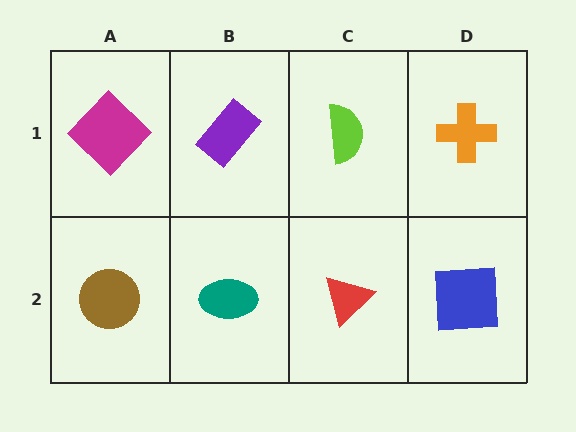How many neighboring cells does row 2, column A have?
2.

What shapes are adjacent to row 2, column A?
A magenta diamond (row 1, column A), a teal ellipse (row 2, column B).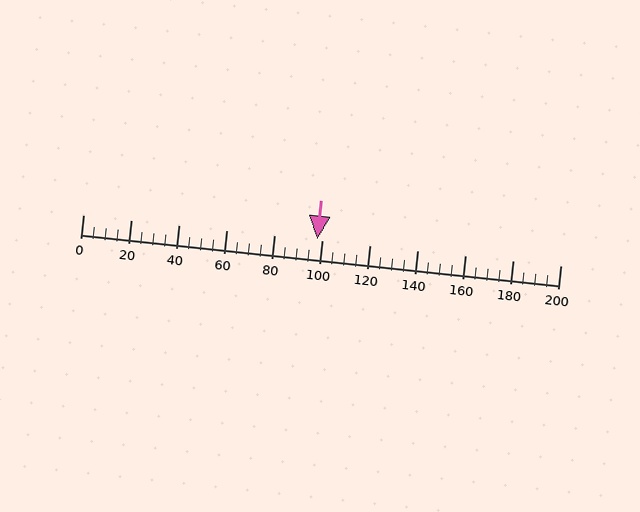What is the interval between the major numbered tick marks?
The major tick marks are spaced 20 units apart.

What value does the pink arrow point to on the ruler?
The pink arrow points to approximately 98.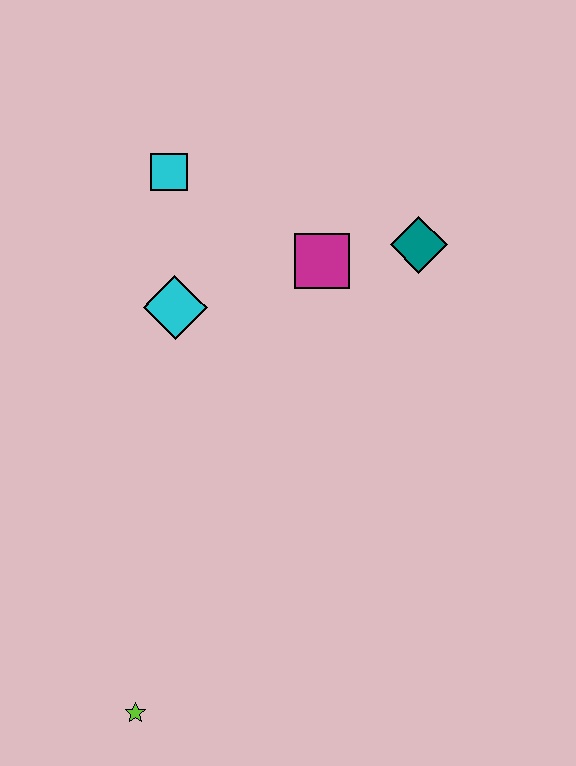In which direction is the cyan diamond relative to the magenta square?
The cyan diamond is to the left of the magenta square.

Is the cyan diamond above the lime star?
Yes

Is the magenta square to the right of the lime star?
Yes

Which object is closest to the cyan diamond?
The cyan square is closest to the cyan diamond.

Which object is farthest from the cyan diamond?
The lime star is farthest from the cyan diamond.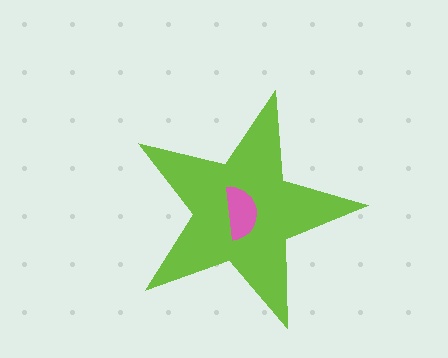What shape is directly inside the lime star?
The pink semicircle.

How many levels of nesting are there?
2.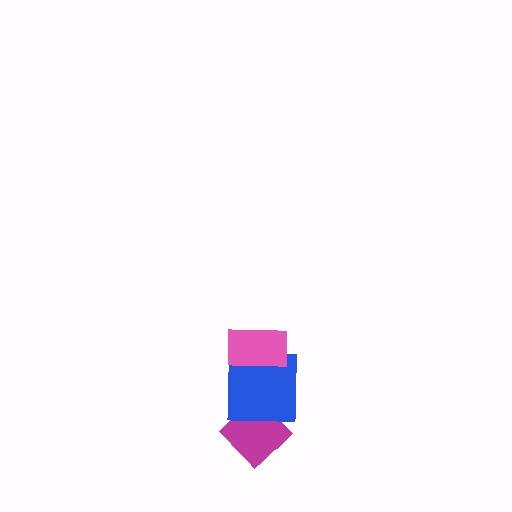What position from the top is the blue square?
The blue square is 2nd from the top.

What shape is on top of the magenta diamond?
The blue square is on top of the magenta diamond.